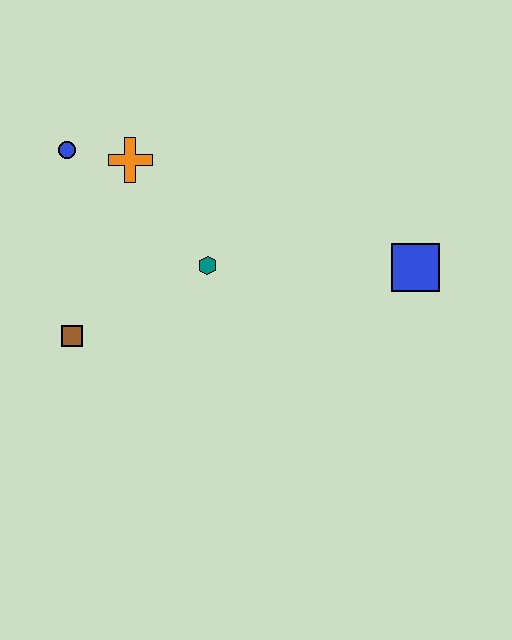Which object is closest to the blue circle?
The orange cross is closest to the blue circle.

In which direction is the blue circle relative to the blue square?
The blue circle is to the left of the blue square.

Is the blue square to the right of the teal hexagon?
Yes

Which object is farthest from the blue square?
The blue circle is farthest from the blue square.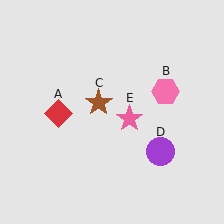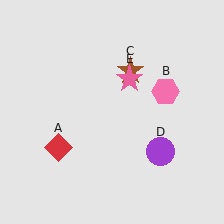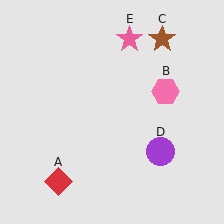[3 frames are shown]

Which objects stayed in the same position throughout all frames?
Pink hexagon (object B) and purple circle (object D) remained stationary.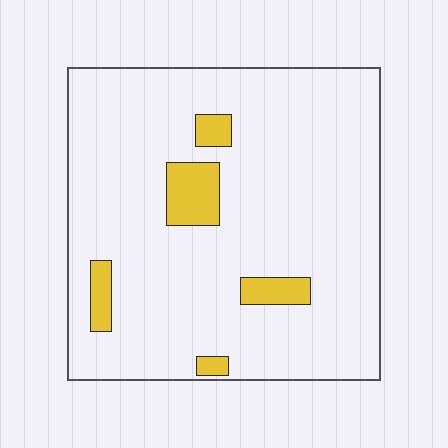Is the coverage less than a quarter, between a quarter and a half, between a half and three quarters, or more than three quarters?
Less than a quarter.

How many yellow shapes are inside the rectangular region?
5.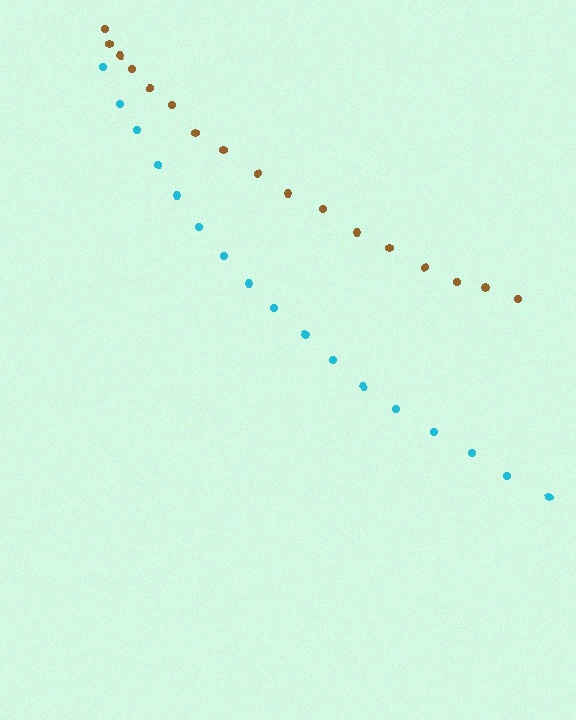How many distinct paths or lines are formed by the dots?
There are 2 distinct paths.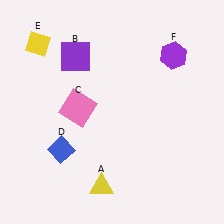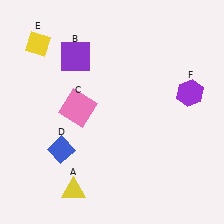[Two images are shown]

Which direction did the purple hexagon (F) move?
The purple hexagon (F) moved down.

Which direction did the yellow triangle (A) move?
The yellow triangle (A) moved left.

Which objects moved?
The objects that moved are: the yellow triangle (A), the purple hexagon (F).